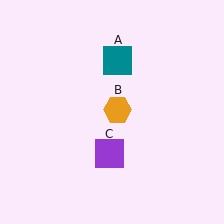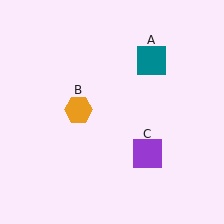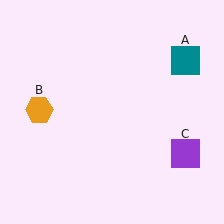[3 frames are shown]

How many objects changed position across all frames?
3 objects changed position: teal square (object A), orange hexagon (object B), purple square (object C).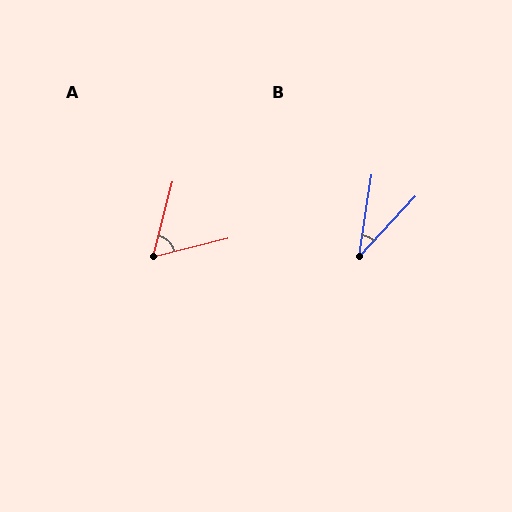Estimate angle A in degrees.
Approximately 61 degrees.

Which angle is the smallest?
B, at approximately 34 degrees.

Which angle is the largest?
A, at approximately 61 degrees.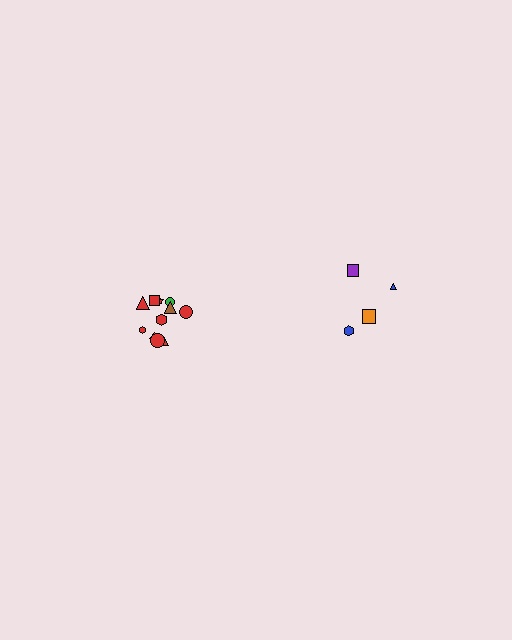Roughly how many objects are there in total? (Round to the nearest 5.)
Roughly 15 objects in total.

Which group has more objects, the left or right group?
The left group.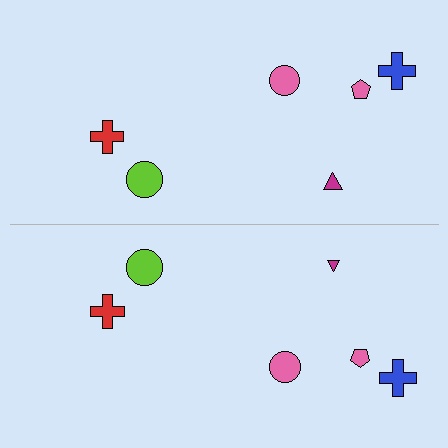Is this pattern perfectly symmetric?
No, the pattern is not perfectly symmetric. The magenta triangle on the bottom side has a different size than its mirror counterpart.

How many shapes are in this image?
There are 12 shapes in this image.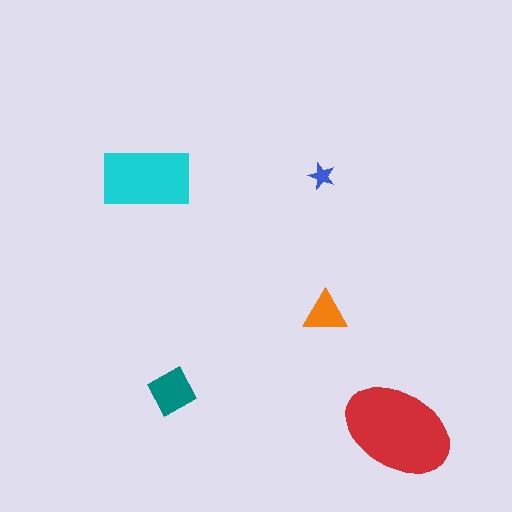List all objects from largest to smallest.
The red ellipse, the cyan rectangle, the teal square, the orange triangle, the blue star.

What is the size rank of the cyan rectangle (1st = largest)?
2nd.